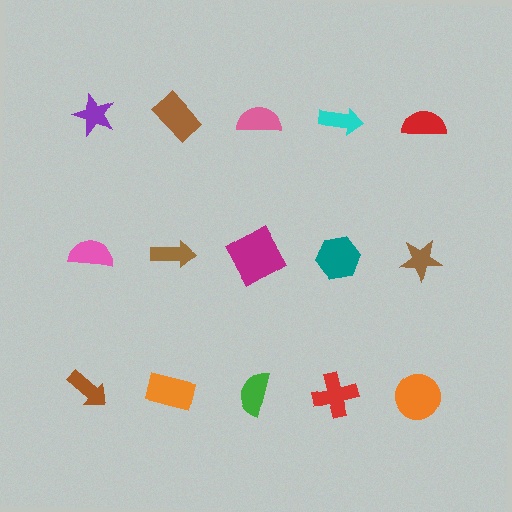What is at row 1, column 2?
A brown rectangle.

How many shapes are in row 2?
5 shapes.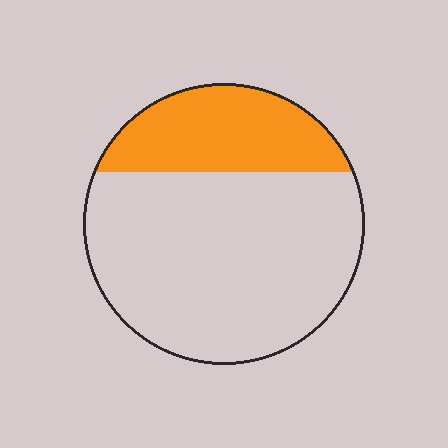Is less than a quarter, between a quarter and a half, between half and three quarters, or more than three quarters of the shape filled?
Between a quarter and a half.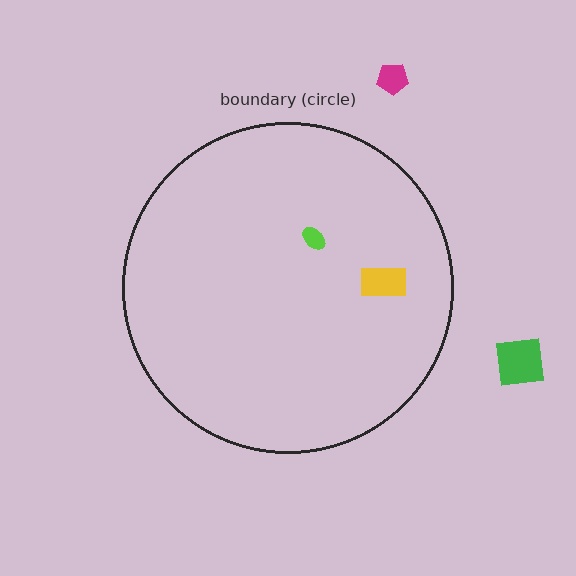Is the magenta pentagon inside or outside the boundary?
Outside.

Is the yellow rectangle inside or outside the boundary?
Inside.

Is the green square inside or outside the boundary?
Outside.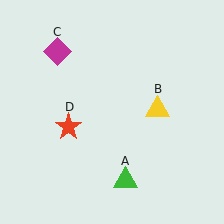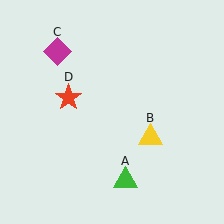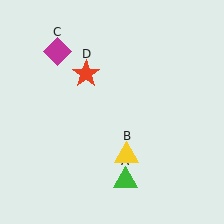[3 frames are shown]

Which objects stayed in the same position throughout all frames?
Green triangle (object A) and magenta diamond (object C) remained stationary.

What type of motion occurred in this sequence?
The yellow triangle (object B), red star (object D) rotated clockwise around the center of the scene.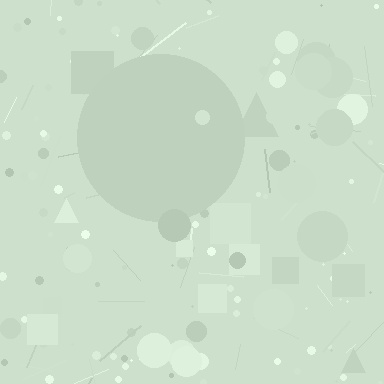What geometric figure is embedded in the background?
A circle is embedded in the background.